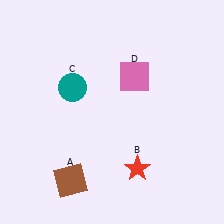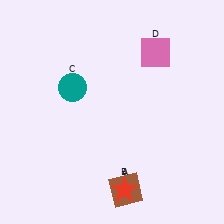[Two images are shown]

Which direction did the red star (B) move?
The red star (B) moved down.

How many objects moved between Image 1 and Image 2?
3 objects moved between the two images.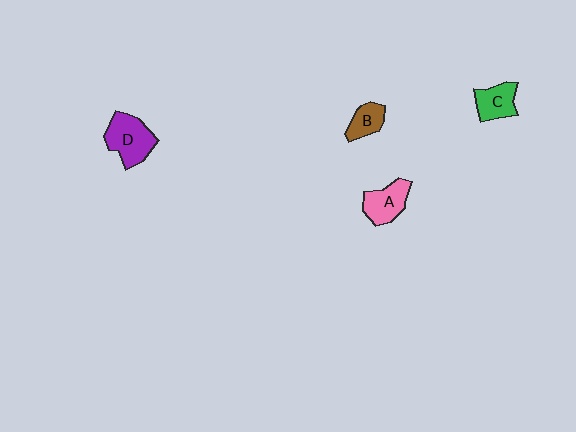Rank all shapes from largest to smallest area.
From largest to smallest: D (purple), A (pink), C (green), B (brown).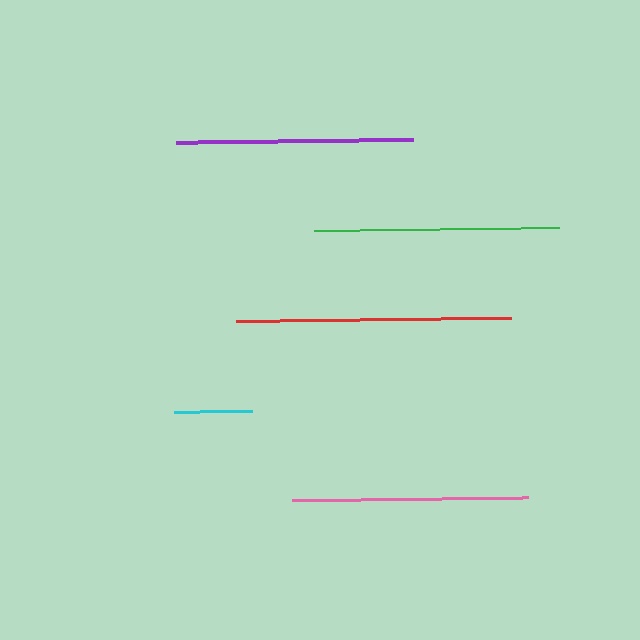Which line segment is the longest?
The red line is the longest at approximately 275 pixels.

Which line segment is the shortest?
The cyan line is the shortest at approximately 78 pixels.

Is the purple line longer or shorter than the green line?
The green line is longer than the purple line.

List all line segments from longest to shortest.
From longest to shortest: red, green, purple, pink, cyan.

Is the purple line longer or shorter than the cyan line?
The purple line is longer than the cyan line.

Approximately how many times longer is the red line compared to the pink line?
The red line is approximately 1.2 times the length of the pink line.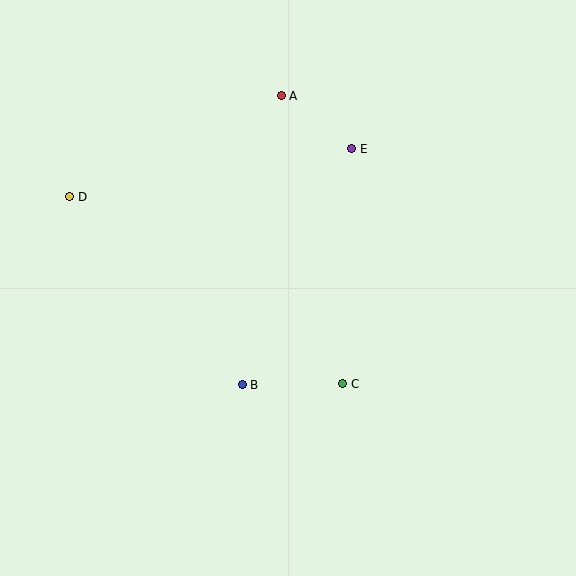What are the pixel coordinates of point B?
Point B is at (242, 385).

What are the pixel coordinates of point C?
Point C is at (343, 384).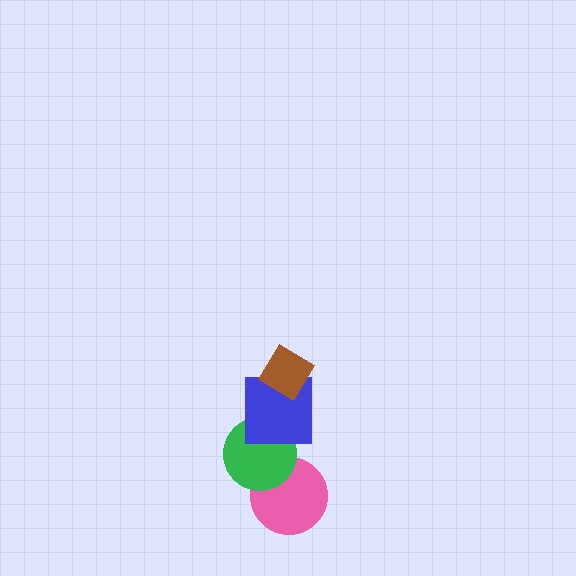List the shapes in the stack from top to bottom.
From top to bottom: the brown diamond, the blue square, the green circle, the pink circle.